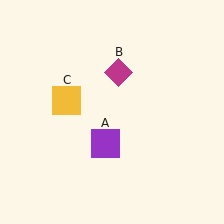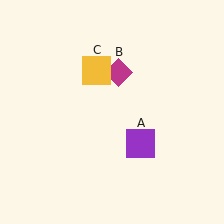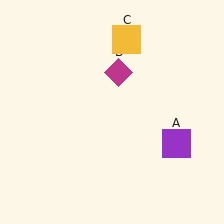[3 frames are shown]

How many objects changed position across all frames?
2 objects changed position: purple square (object A), yellow square (object C).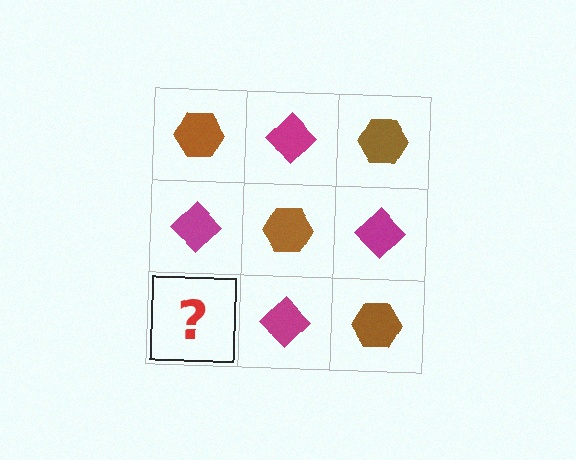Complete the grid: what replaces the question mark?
The question mark should be replaced with a brown hexagon.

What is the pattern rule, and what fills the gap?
The rule is that it alternates brown hexagon and magenta diamond in a checkerboard pattern. The gap should be filled with a brown hexagon.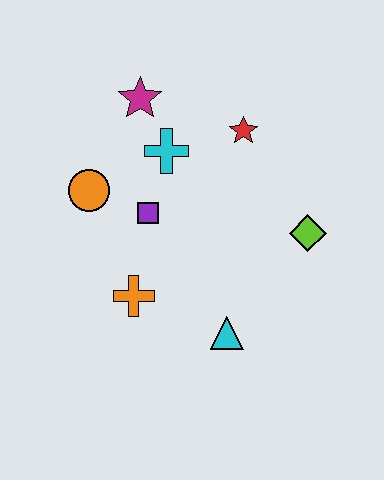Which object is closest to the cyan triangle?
The orange cross is closest to the cyan triangle.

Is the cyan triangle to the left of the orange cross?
No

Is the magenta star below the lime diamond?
No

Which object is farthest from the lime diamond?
The orange circle is farthest from the lime diamond.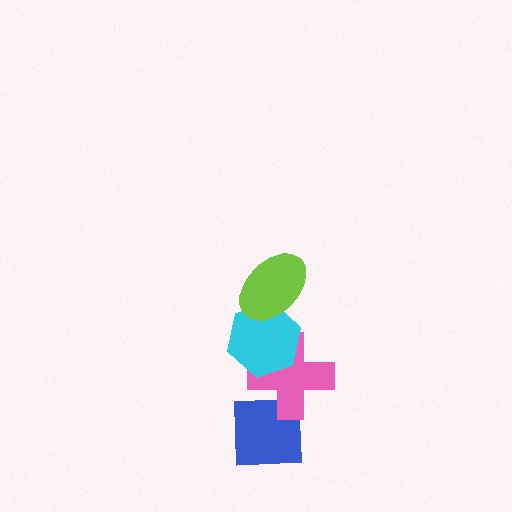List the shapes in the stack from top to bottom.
From top to bottom: the lime ellipse, the cyan hexagon, the pink cross, the blue square.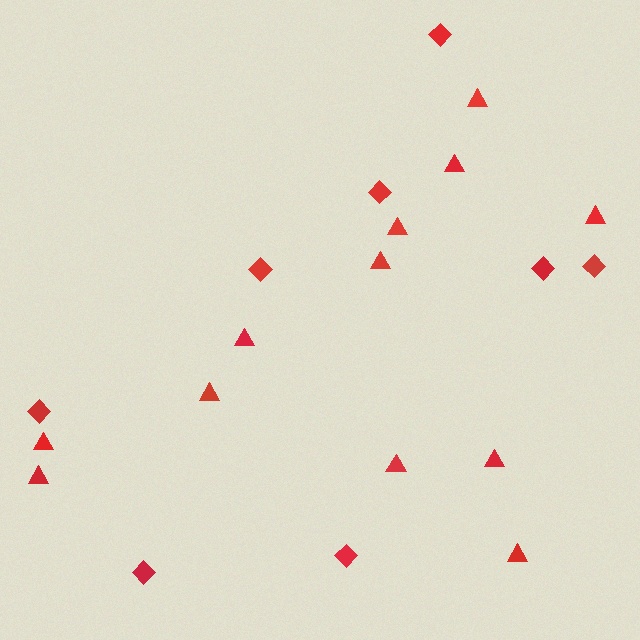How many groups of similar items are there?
There are 2 groups: one group of diamonds (8) and one group of triangles (12).